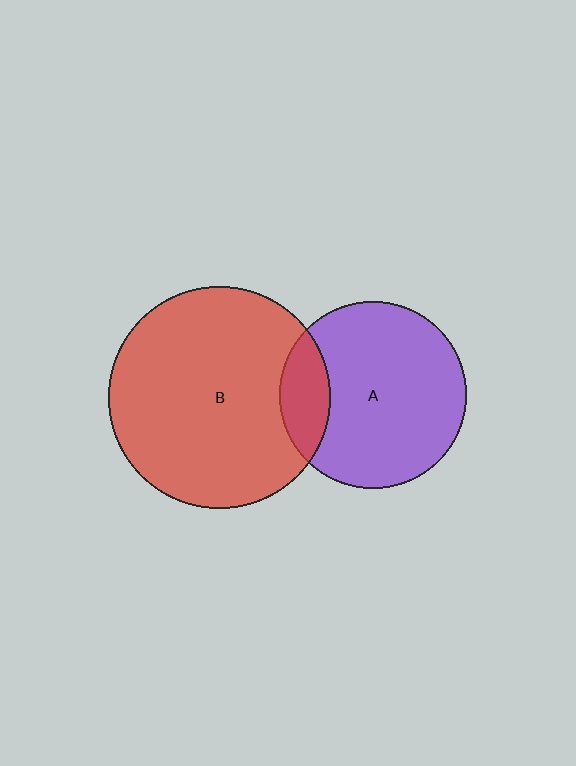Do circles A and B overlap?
Yes.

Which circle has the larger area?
Circle B (red).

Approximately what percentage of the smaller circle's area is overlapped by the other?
Approximately 15%.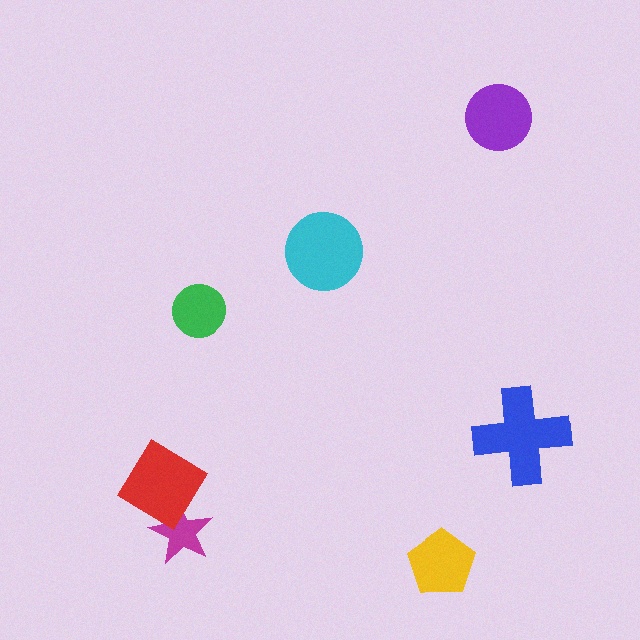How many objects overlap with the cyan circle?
0 objects overlap with the cyan circle.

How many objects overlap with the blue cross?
0 objects overlap with the blue cross.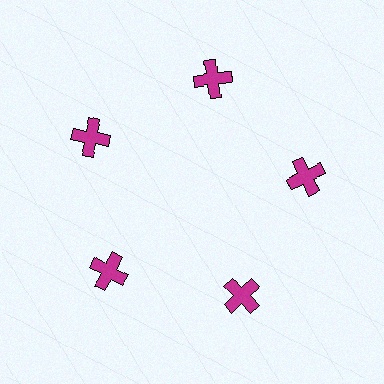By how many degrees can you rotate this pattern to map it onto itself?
The pattern maps onto itself every 72 degrees of rotation.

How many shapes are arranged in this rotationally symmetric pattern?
There are 5 shapes, arranged in 5 groups of 1.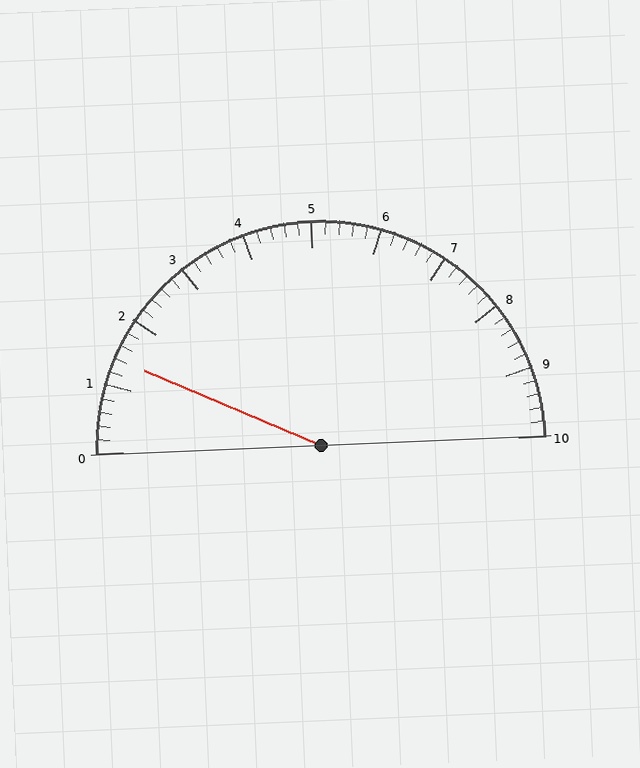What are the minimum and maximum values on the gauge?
The gauge ranges from 0 to 10.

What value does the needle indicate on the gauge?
The needle indicates approximately 1.4.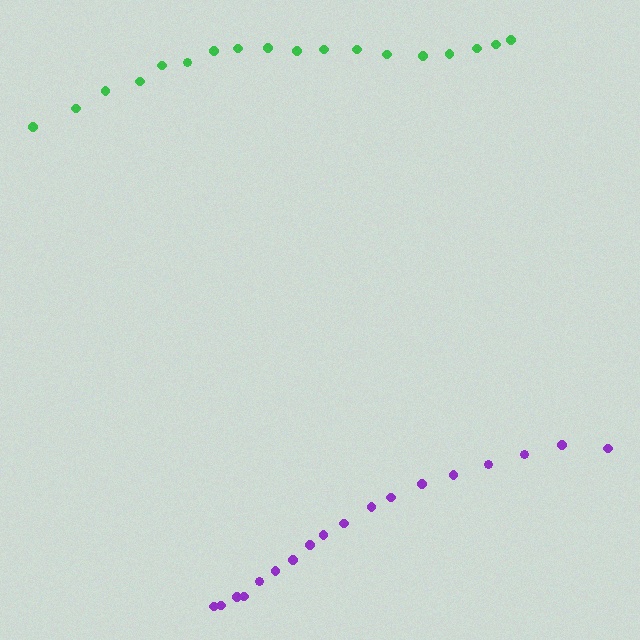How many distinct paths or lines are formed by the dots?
There are 2 distinct paths.